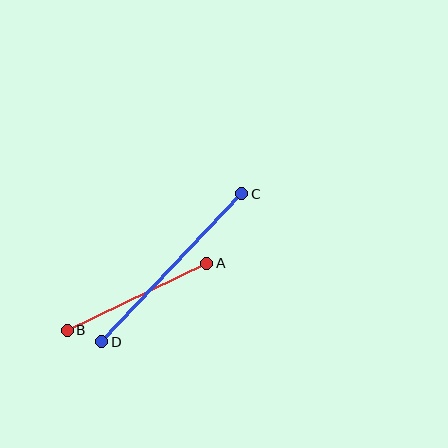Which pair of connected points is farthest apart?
Points C and D are farthest apart.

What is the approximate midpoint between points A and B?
The midpoint is at approximately (137, 297) pixels.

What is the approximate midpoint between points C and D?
The midpoint is at approximately (172, 268) pixels.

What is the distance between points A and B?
The distance is approximately 155 pixels.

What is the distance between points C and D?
The distance is approximately 204 pixels.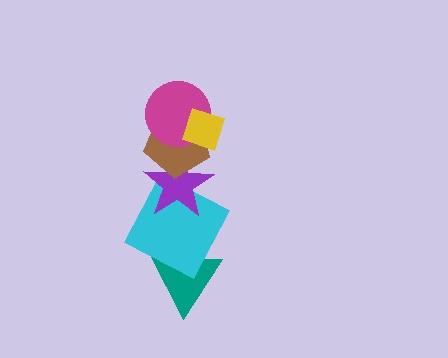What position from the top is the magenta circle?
The magenta circle is 2nd from the top.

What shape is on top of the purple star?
The brown pentagon is on top of the purple star.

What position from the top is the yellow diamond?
The yellow diamond is 1st from the top.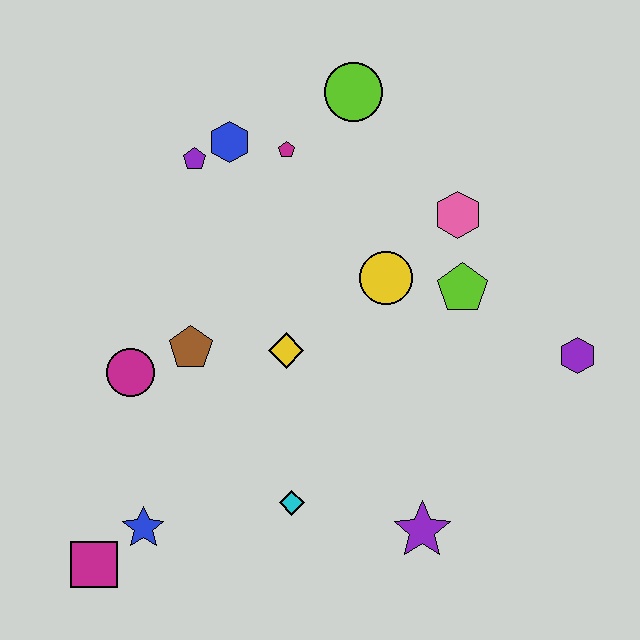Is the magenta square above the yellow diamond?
No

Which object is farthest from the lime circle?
The magenta square is farthest from the lime circle.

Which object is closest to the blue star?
The magenta square is closest to the blue star.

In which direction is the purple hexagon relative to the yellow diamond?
The purple hexagon is to the right of the yellow diamond.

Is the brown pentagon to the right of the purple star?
No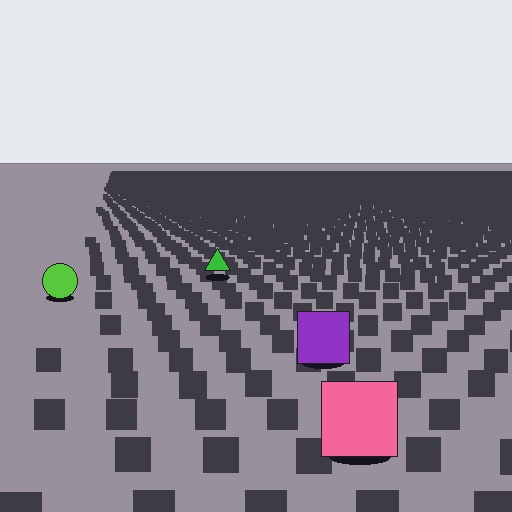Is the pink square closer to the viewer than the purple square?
Yes. The pink square is closer — you can tell from the texture gradient: the ground texture is coarser near it.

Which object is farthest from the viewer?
The green triangle is farthest from the viewer. It appears smaller and the ground texture around it is denser.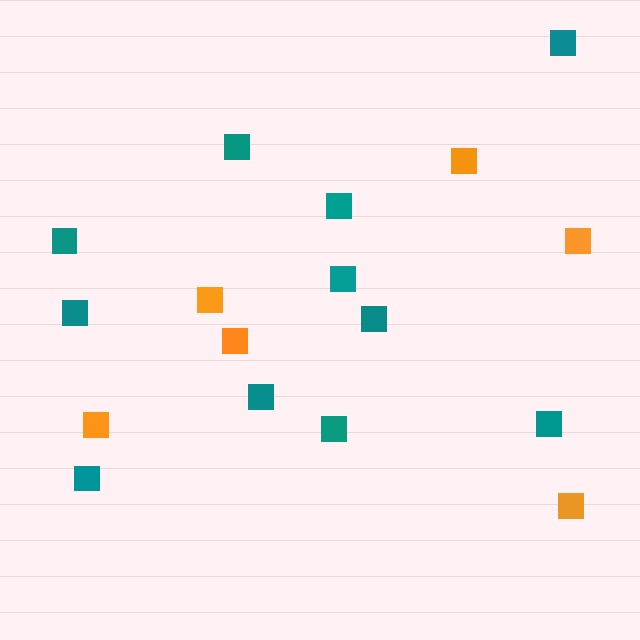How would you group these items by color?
There are 2 groups: one group of orange squares (6) and one group of teal squares (11).